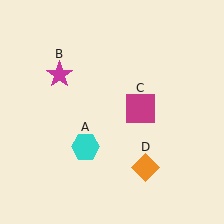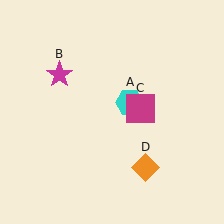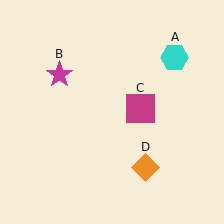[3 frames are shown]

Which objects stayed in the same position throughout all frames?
Magenta star (object B) and magenta square (object C) and orange diamond (object D) remained stationary.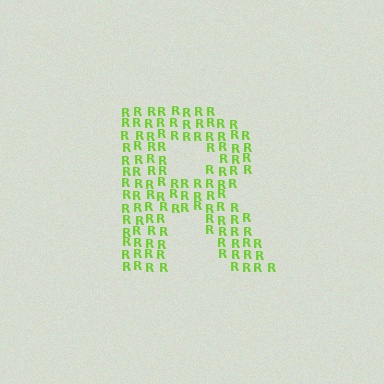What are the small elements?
The small elements are letter R's.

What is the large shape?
The large shape is the letter R.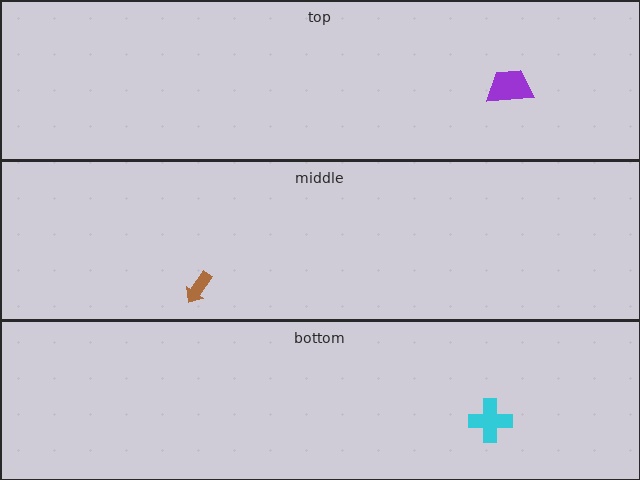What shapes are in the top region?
The purple trapezoid.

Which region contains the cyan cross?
The bottom region.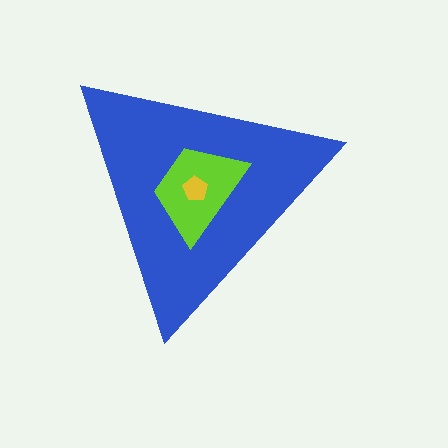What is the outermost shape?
The blue triangle.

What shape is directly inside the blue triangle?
The lime trapezoid.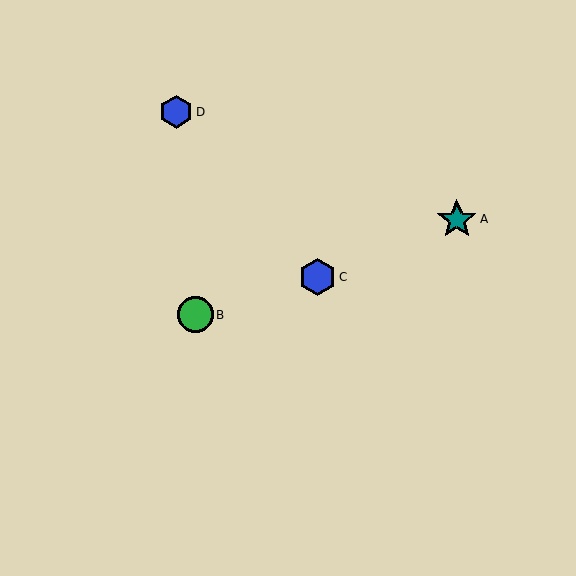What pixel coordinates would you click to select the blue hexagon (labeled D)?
Click at (176, 112) to select the blue hexagon D.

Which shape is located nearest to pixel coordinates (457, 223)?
The teal star (labeled A) at (457, 219) is nearest to that location.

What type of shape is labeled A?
Shape A is a teal star.